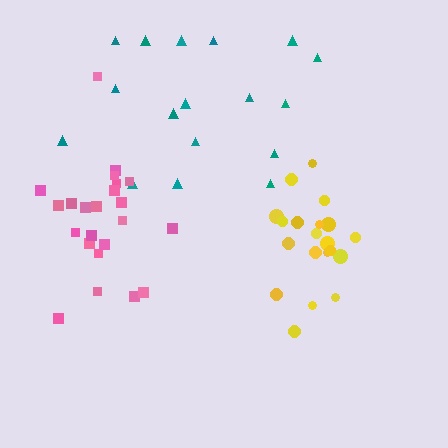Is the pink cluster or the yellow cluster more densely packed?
Yellow.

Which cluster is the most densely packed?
Yellow.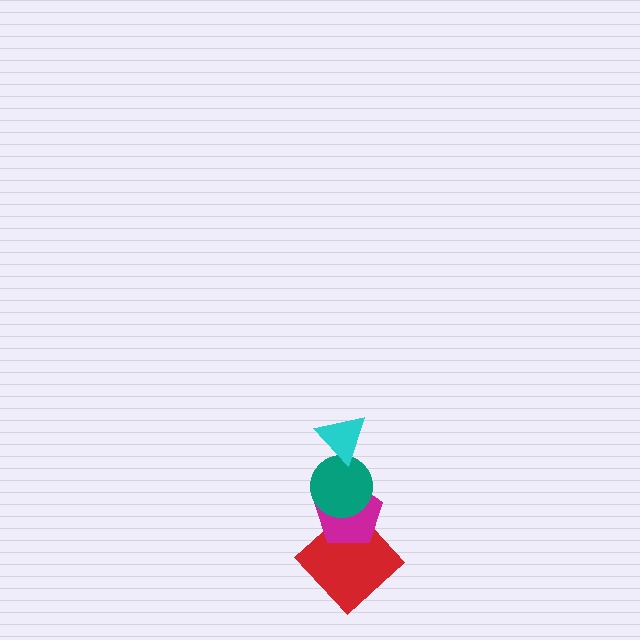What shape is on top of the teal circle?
The cyan triangle is on top of the teal circle.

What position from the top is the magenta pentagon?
The magenta pentagon is 3rd from the top.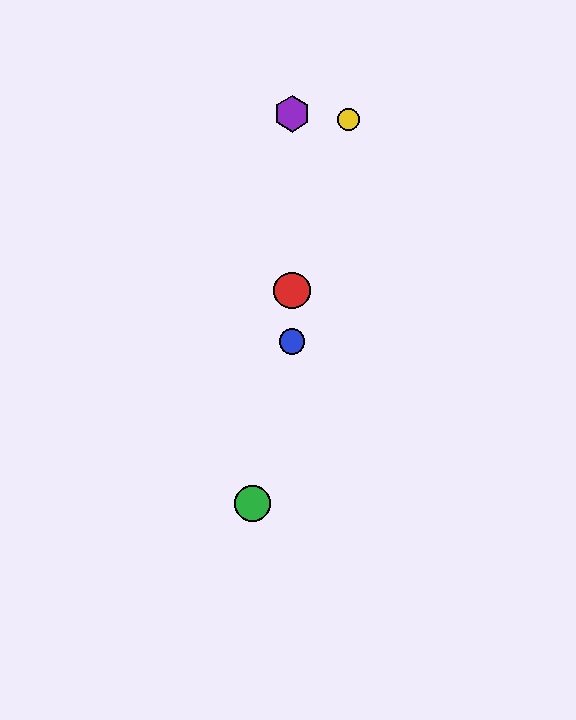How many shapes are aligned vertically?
3 shapes (the red circle, the blue circle, the purple hexagon) are aligned vertically.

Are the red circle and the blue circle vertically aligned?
Yes, both are at x≈292.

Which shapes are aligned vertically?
The red circle, the blue circle, the purple hexagon are aligned vertically.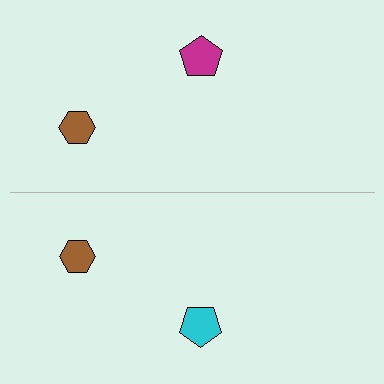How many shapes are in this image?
There are 4 shapes in this image.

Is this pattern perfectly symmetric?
No, the pattern is not perfectly symmetric. The cyan pentagon on the bottom side breaks the symmetry — its mirror counterpart is magenta.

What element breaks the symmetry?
The cyan pentagon on the bottom side breaks the symmetry — its mirror counterpart is magenta.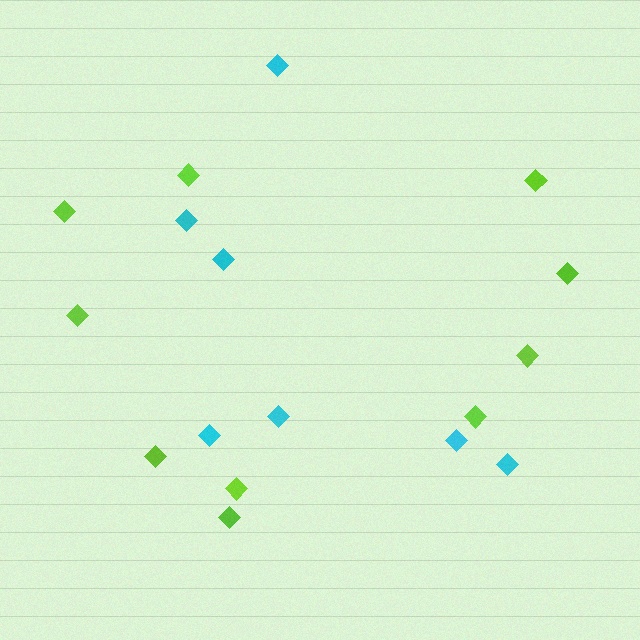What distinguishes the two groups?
There are 2 groups: one group of cyan diamonds (7) and one group of lime diamonds (10).